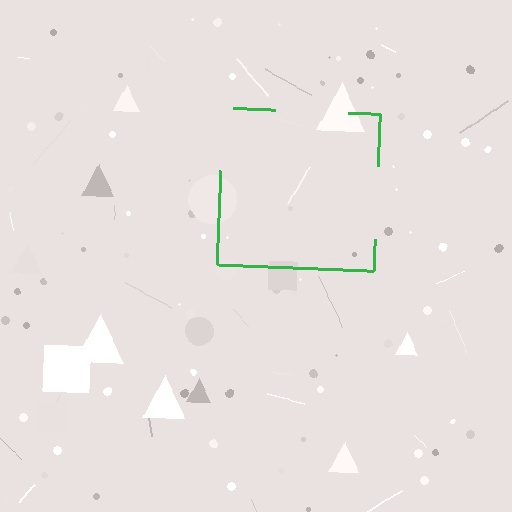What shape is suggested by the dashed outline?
The dashed outline suggests a square.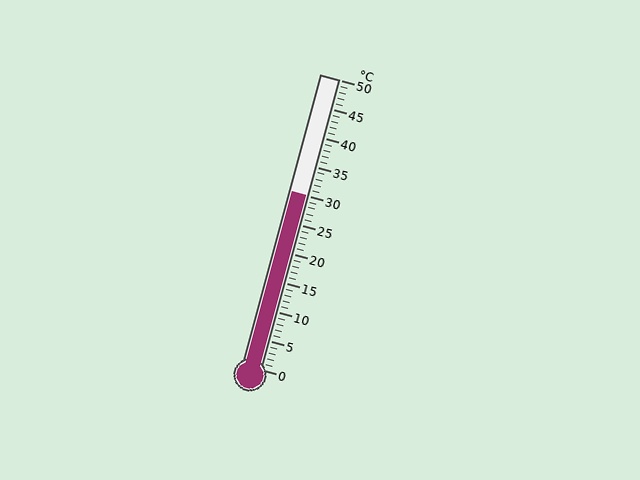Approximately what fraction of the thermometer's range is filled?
The thermometer is filled to approximately 60% of its range.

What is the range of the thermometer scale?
The thermometer scale ranges from 0°C to 50°C.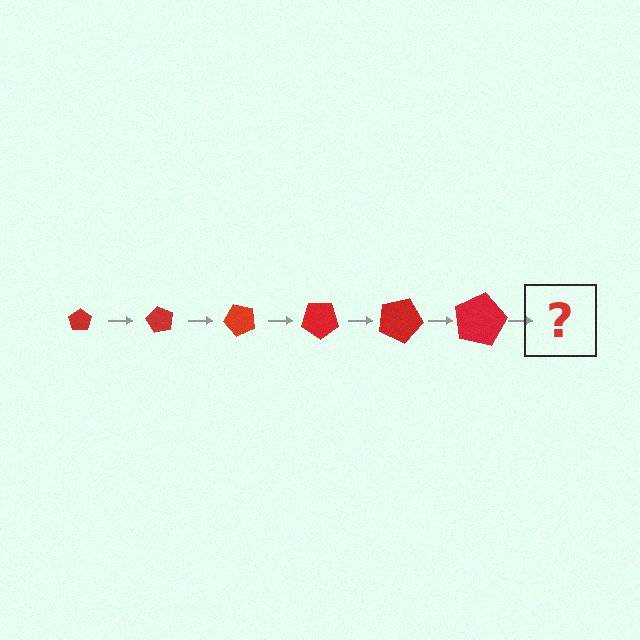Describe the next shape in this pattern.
It should be a pentagon, larger than the previous one and rotated 360 degrees from the start.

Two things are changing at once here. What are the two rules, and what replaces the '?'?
The two rules are that the pentagon grows larger each step and it rotates 60 degrees each step. The '?' should be a pentagon, larger than the previous one and rotated 360 degrees from the start.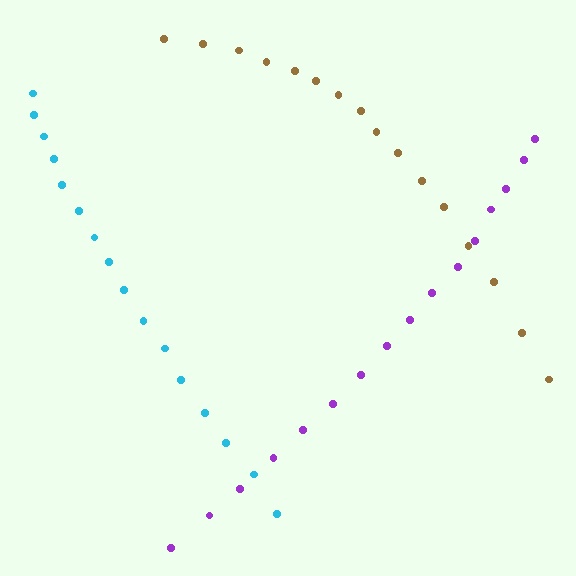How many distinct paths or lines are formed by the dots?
There are 3 distinct paths.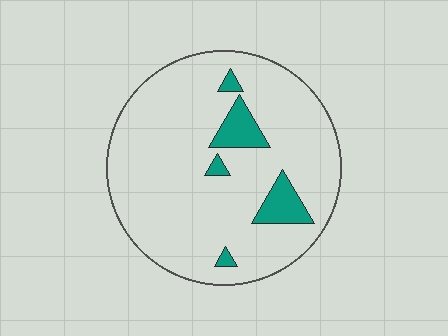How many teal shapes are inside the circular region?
5.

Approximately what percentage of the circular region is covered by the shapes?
Approximately 10%.